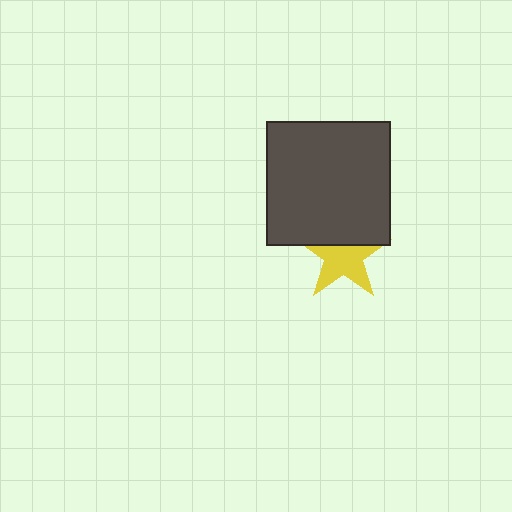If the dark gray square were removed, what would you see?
You would see the complete yellow star.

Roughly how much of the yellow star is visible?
Most of it is visible (roughly 67%).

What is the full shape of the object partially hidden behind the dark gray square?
The partially hidden object is a yellow star.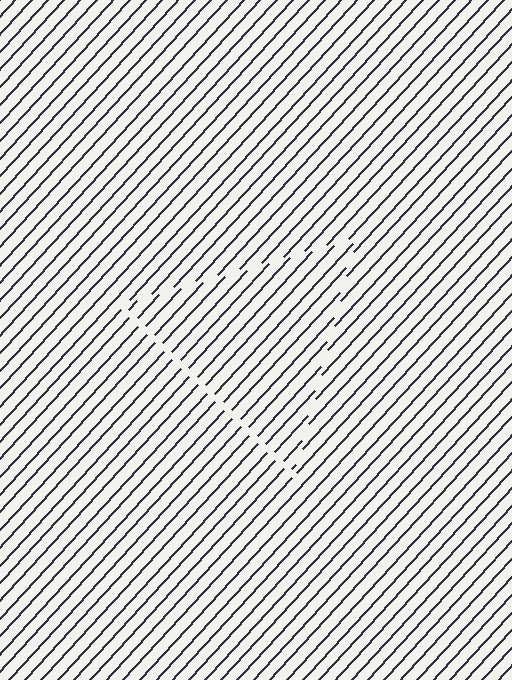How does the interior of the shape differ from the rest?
The interior of the shape contains the same grating, shifted by half a period — the contour is defined by the phase discontinuity where line-ends from the inner and outer gratings abut.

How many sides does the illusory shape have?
3 sides — the line-ends trace a triangle.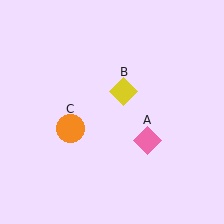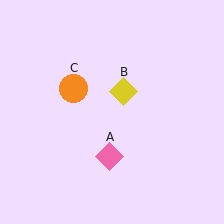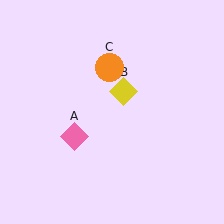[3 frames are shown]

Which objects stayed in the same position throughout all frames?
Yellow diamond (object B) remained stationary.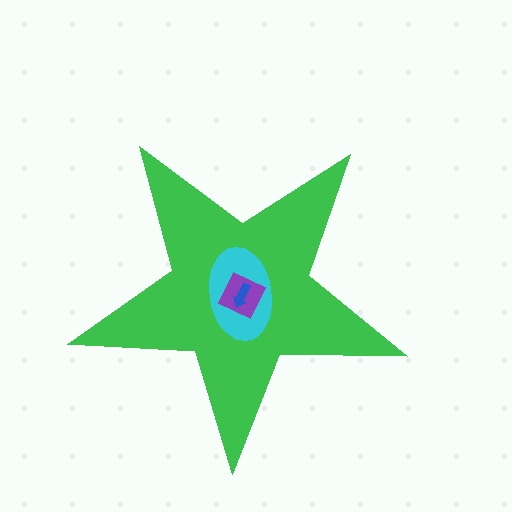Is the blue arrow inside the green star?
Yes.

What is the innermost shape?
The blue arrow.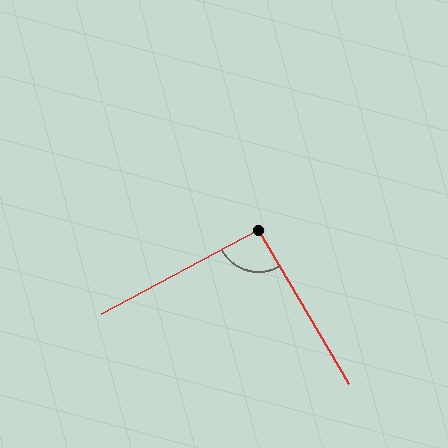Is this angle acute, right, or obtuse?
It is approximately a right angle.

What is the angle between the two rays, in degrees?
Approximately 92 degrees.